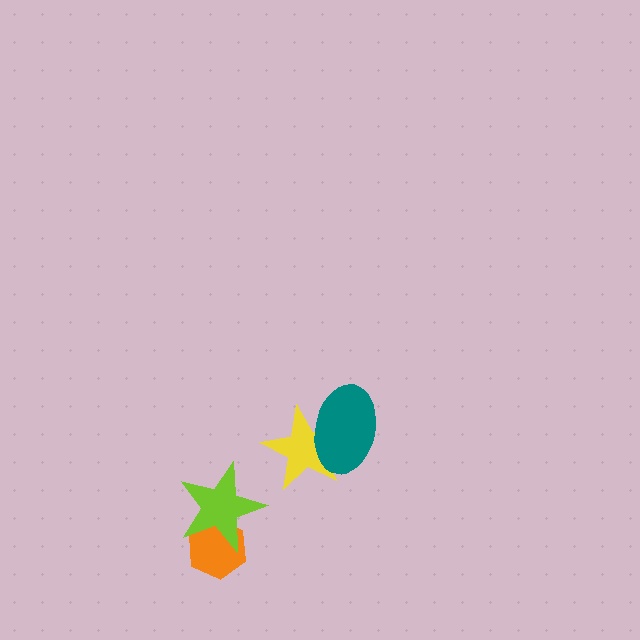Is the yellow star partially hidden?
Yes, it is partially covered by another shape.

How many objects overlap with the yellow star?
1 object overlaps with the yellow star.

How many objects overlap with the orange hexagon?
1 object overlaps with the orange hexagon.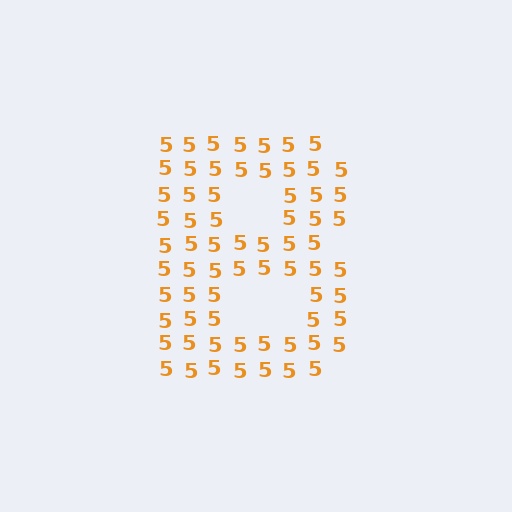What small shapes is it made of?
It is made of small digit 5's.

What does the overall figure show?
The overall figure shows the letter B.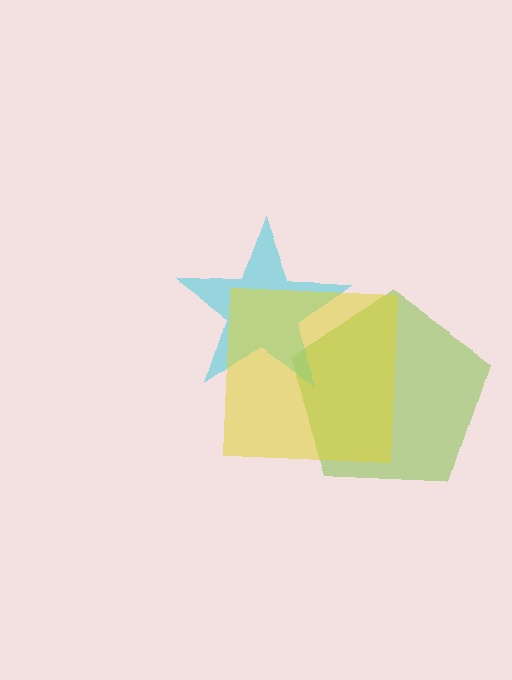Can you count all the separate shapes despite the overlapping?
Yes, there are 3 separate shapes.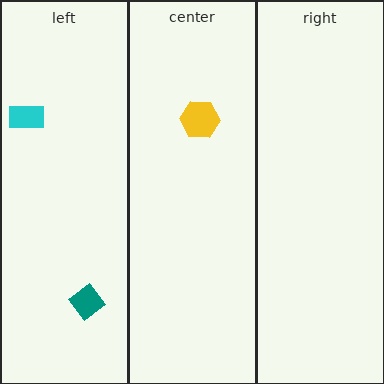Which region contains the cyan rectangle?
The left region.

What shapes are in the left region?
The teal diamond, the cyan rectangle.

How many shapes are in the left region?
2.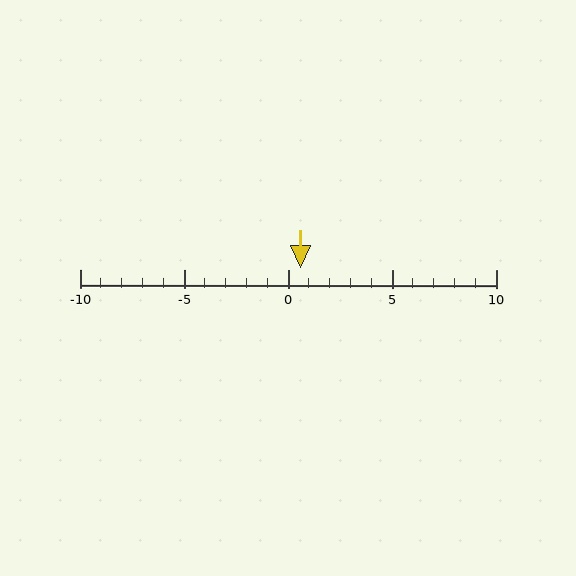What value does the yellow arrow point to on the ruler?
The yellow arrow points to approximately 1.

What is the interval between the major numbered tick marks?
The major tick marks are spaced 5 units apart.